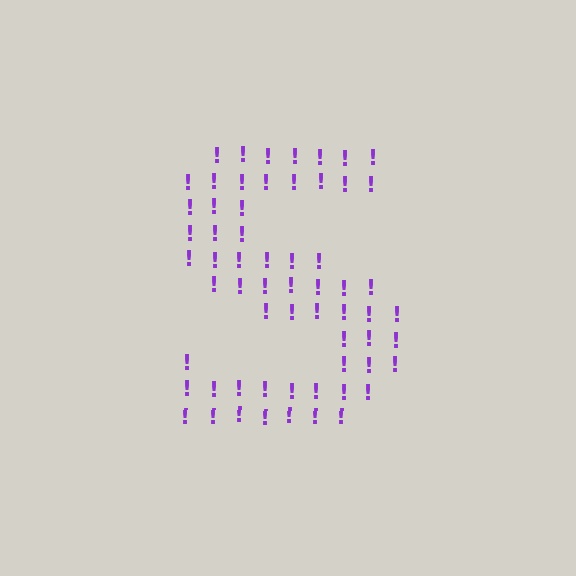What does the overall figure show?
The overall figure shows the letter S.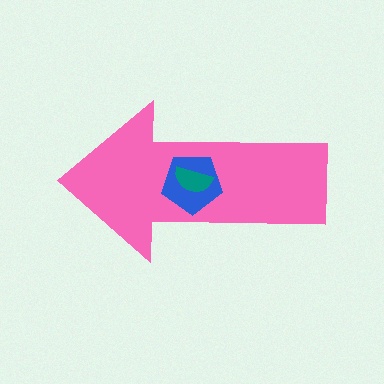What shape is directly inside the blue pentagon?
The teal semicircle.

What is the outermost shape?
The pink arrow.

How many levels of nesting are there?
3.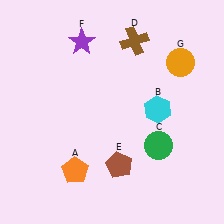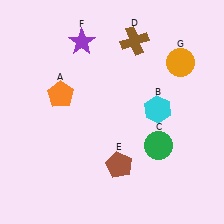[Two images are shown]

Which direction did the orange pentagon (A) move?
The orange pentagon (A) moved up.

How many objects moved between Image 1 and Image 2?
1 object moved between the two images.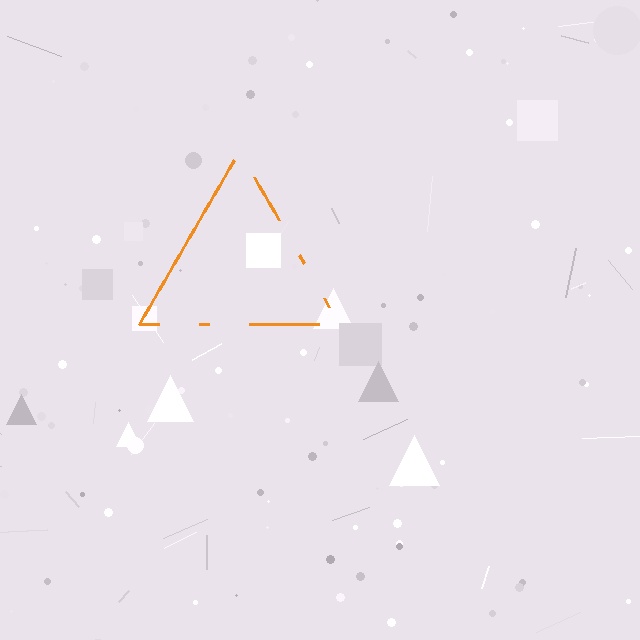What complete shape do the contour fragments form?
The contour fragments form a triangle.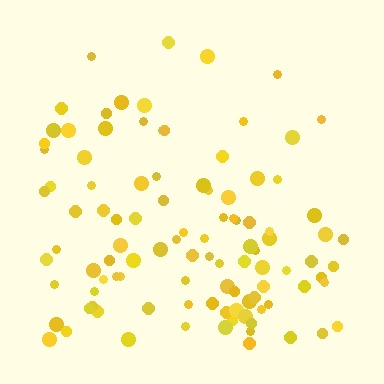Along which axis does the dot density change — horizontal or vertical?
Vertical.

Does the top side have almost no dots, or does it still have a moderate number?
Still a moderate number, just noticeably fewer than the bottom.